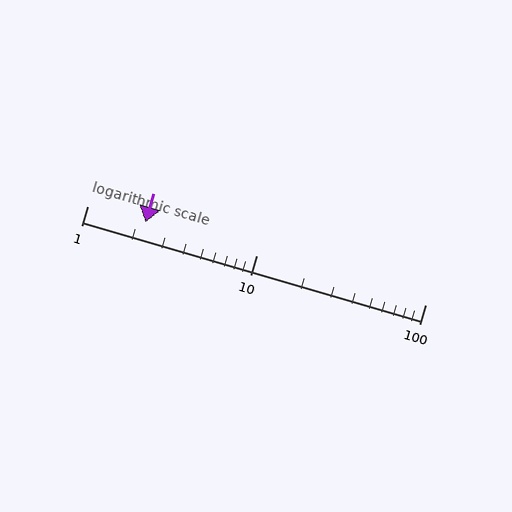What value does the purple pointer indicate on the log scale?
The pointer indicates approximately 2.2.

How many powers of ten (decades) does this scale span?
The scale spans 2 decades, from 1 to 100.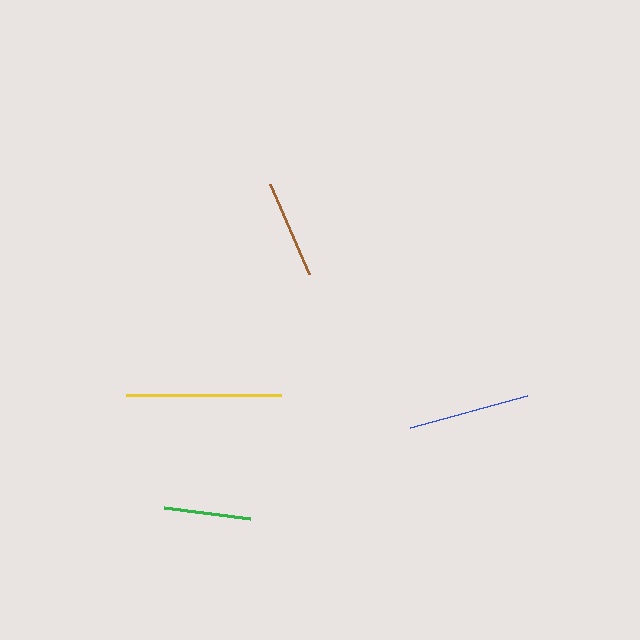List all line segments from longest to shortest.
From longest to shortest: yellow, blue, brown, green.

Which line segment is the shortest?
The green line is the shortest at approximately 87 pixels.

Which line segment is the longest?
The yellow line is the longest at approximately 155 pixels.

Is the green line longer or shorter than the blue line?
The blue line is longer than the green line.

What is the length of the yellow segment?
The yellow segment is approximately 155 pixels long.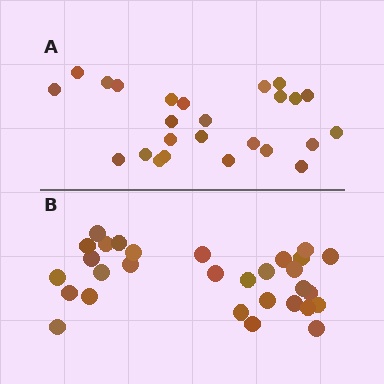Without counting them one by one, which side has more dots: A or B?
Region B (the bottom region) has more dots.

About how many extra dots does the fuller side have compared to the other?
Region B has about 5 more dots than region A.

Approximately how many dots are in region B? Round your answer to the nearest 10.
About 30 dots.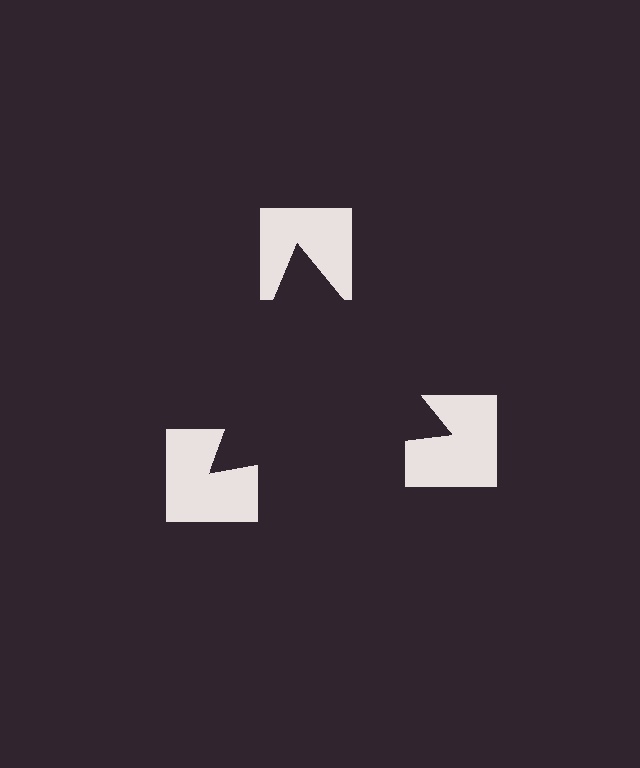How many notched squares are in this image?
There are 3 — one at each vertex of the illusory triangle.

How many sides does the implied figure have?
3 sides.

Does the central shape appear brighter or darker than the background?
It typically appears slightly darker than the background, even though no actual brightness change is drawn.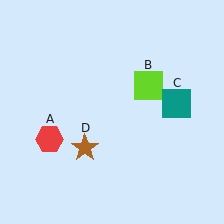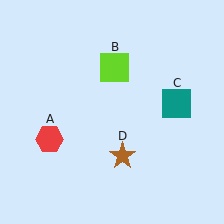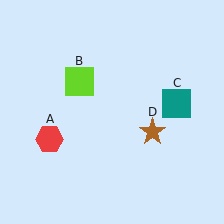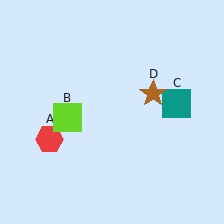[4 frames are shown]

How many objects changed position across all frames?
2 objects changed position: lime square (object B), brown star (object D).